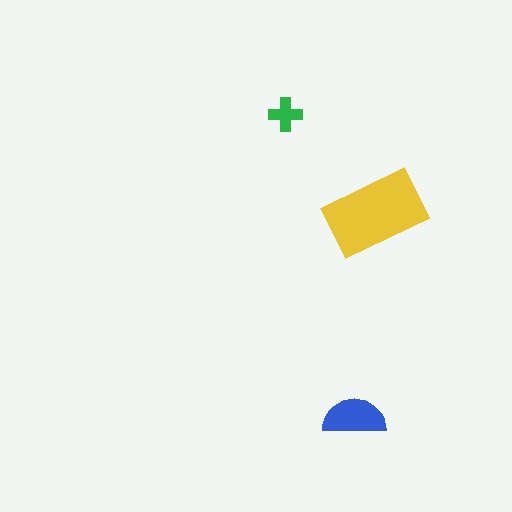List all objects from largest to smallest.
The yellow rectangle, the blue semicircle, the green cross.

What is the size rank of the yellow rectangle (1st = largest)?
1st.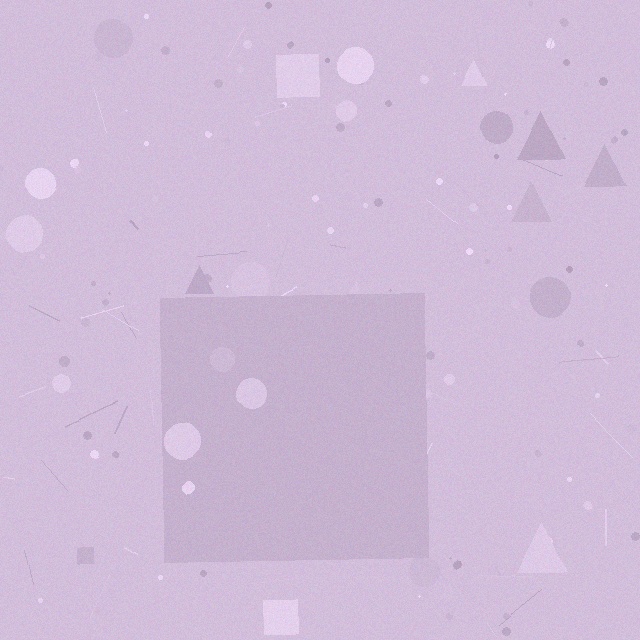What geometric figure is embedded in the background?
A square is embedded in the background.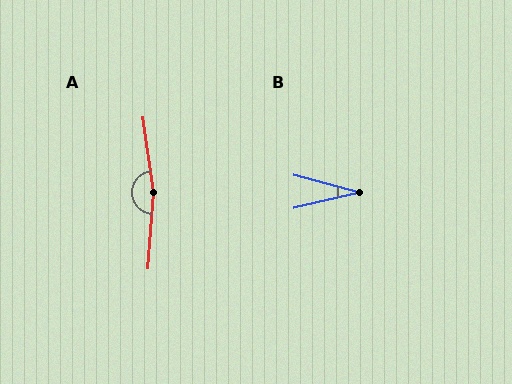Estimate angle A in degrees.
Approximately 168 degrees.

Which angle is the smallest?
B, at approximately 29 degrees.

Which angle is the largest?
A, at approximately 168 degrees.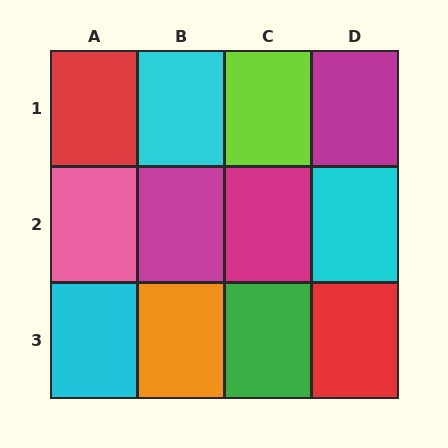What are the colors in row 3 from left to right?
Cyan, orange, green, red.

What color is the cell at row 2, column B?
Magenta.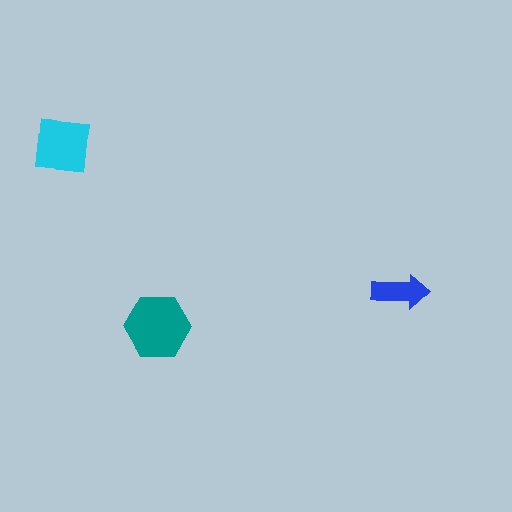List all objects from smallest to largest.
The blue arrow, the cyan square, the teal hexagon.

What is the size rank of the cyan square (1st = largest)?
2nd.